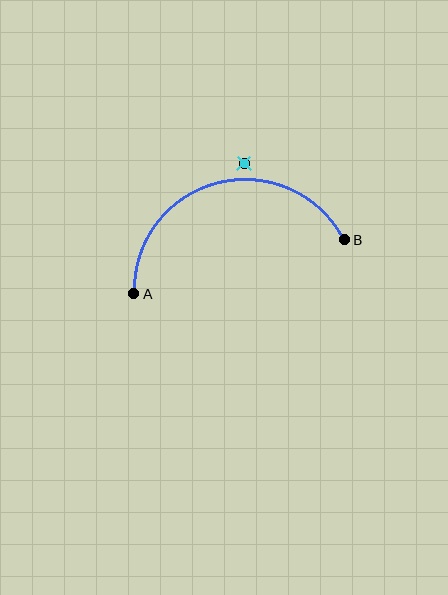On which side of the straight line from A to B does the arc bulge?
The arc bulges above the straight line connecting A and B.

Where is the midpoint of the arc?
The arc midpoint is the point on the curve farthest from the straight line joining A and B. It sits above that line.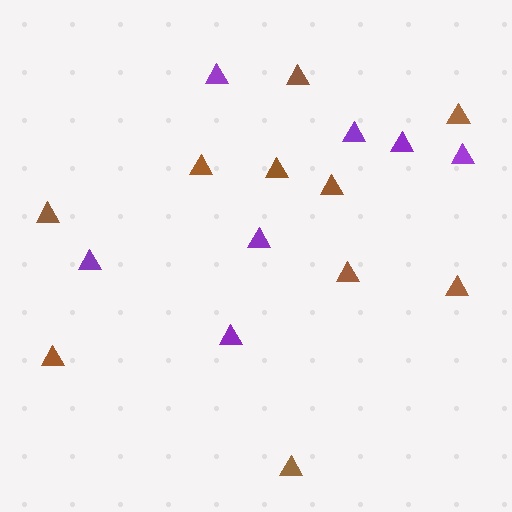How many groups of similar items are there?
There are 2 groups: one group of purple triangles (7) and one group of brown triangles (10).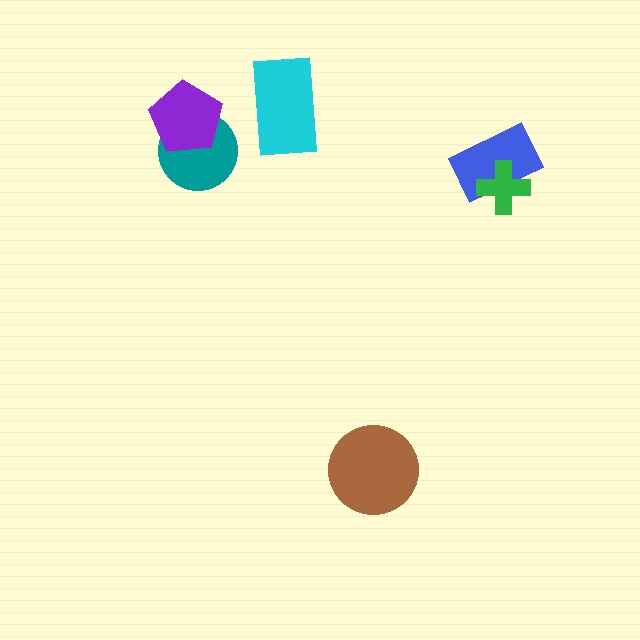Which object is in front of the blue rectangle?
The green cross is in front of the blue rectangle.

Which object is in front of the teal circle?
The purple pentagon is in front of the teal circle.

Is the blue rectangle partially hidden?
Yes, it is partially covered by another shape.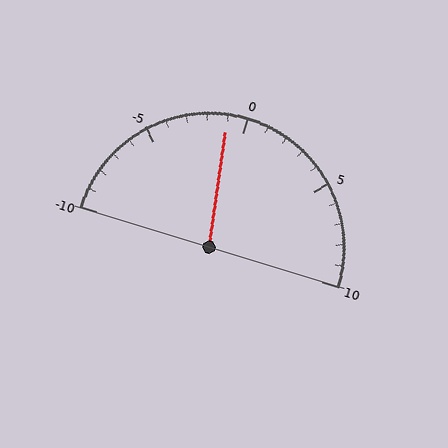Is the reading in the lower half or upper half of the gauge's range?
The reading is in the lower half of the range (-10 to 10).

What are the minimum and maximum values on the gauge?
The gauge ranges from -10 to 10.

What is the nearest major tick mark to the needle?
The nearest major tick mark is 0.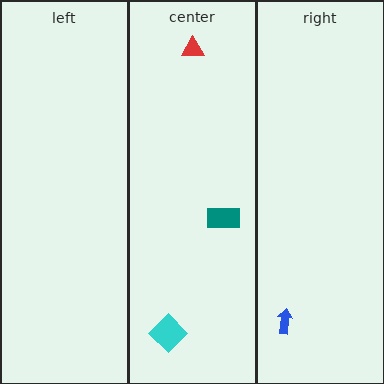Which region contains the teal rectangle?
The center region.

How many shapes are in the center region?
3.